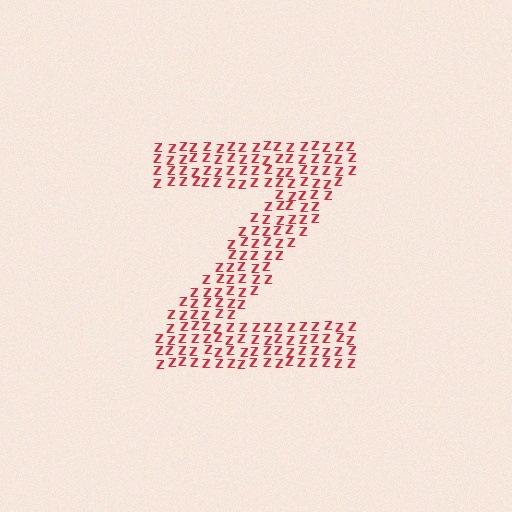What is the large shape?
The large shape is the letter Z.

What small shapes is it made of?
It is made of small letter Z's.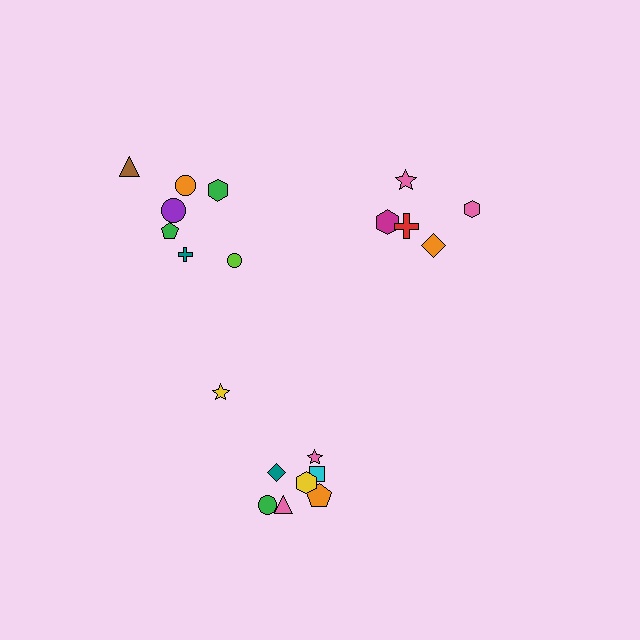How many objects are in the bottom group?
There are 8 objects.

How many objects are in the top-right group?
There are 5 objects.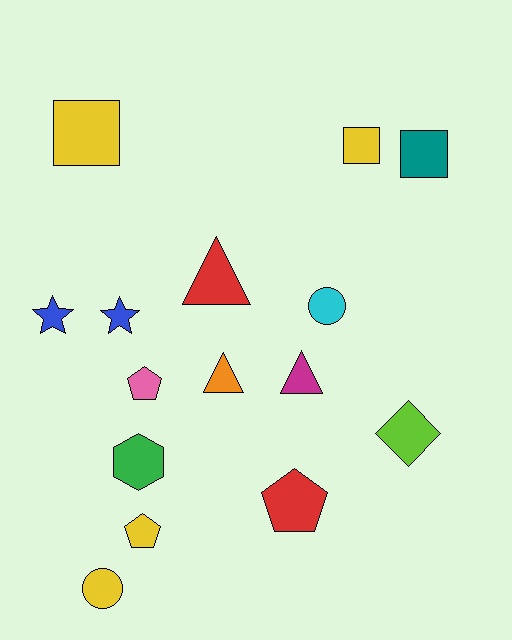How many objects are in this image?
There are 15 objects.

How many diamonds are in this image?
There is 1 diamond.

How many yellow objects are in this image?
There are 4 yellow objects.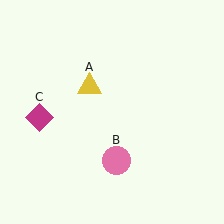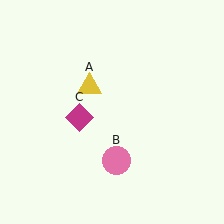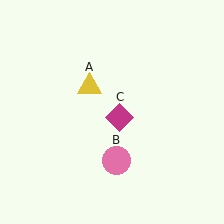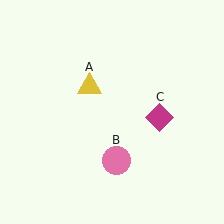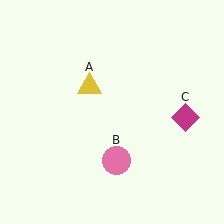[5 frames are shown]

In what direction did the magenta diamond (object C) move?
The magenta diamond (object C) moved right.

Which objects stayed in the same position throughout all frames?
Yellow triangle (object A) and pink circle (object B) remained stationary.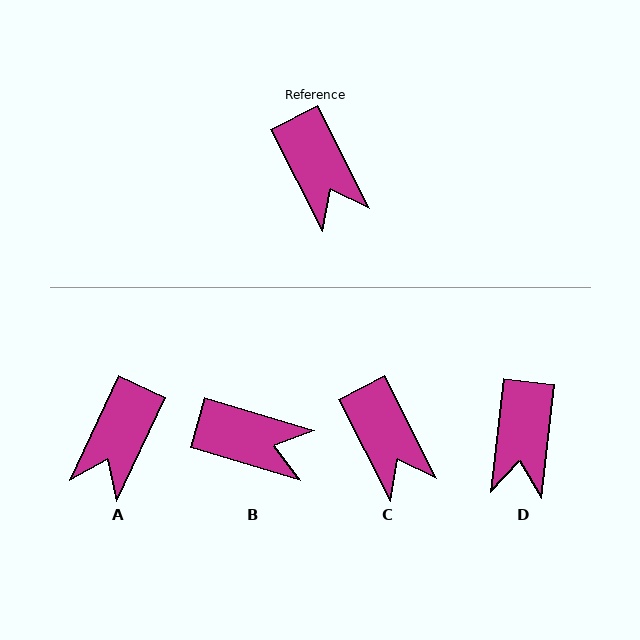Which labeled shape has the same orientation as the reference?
C.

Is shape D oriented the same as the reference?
No, it is off by about 33 degrees.